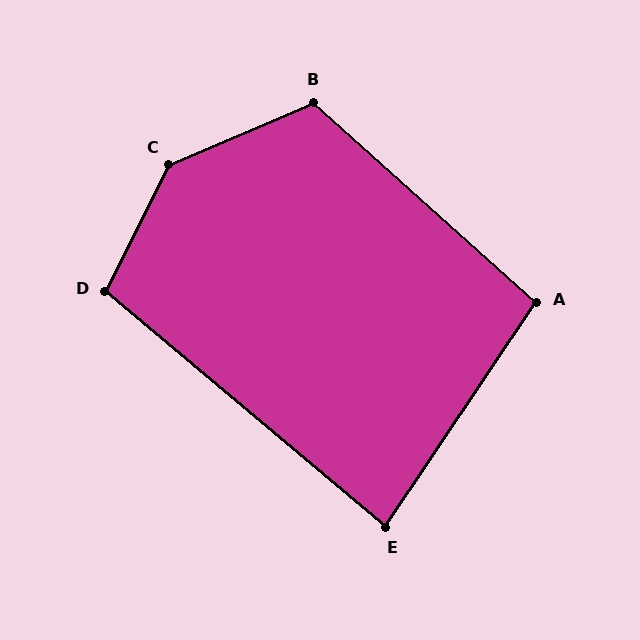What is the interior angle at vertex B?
Approximately 115 degrees (obtuse).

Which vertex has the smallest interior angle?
E, at approximately 84 degrees.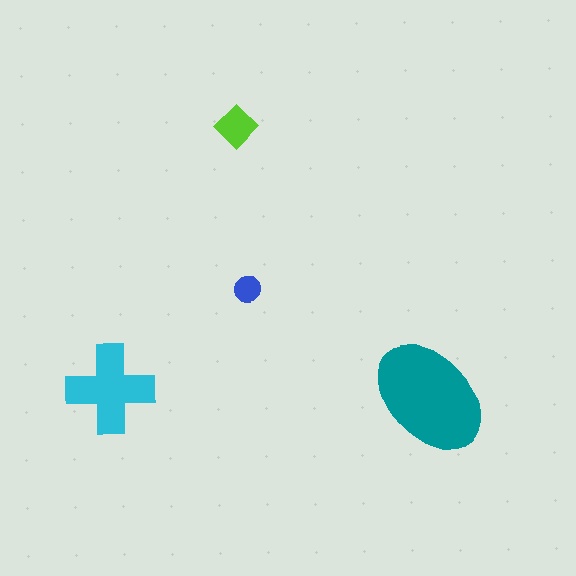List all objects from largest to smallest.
The teal ellipse, the cyan cross, the lime diamond, the blue circle.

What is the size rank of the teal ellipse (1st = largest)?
1st.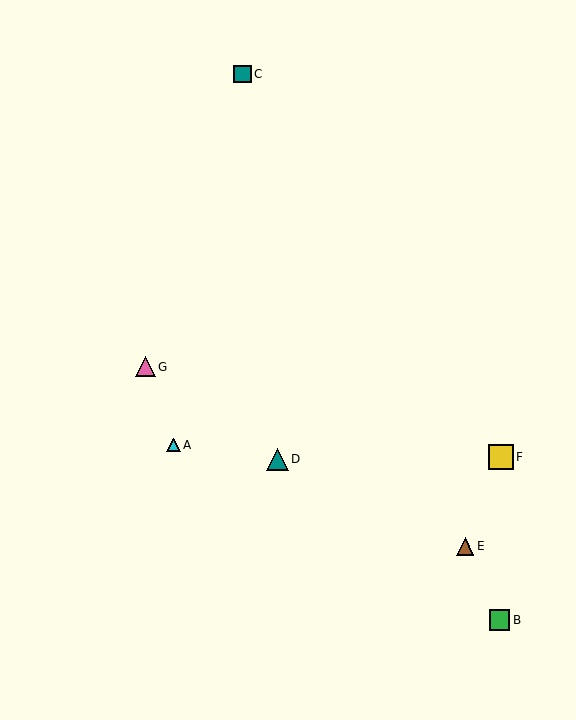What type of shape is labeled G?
Shape G is a pink triangle.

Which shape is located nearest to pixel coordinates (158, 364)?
The pink triangle (labeled G) at (145, 367) is nearest to that location.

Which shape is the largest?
The yellow square (labeled F) is the largest.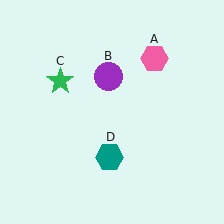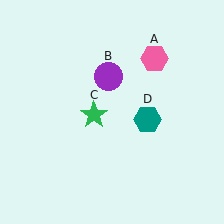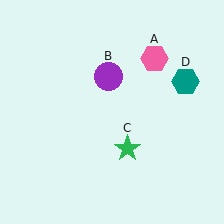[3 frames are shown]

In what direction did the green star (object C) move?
The green star (object C) moved down and to the right.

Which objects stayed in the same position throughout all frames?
Pink hexagon (object A) and purple circle (object B) remained stationary.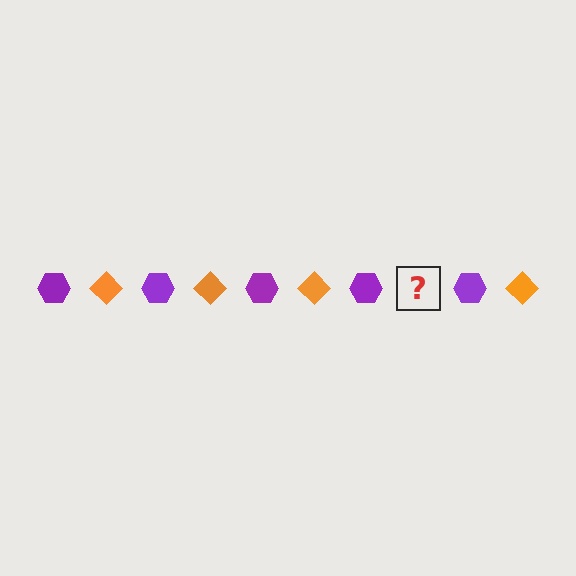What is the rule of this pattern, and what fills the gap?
The rule is that the pattern alternates between purple hexagon and orange diamond. The gap should be filled with an orange diamond.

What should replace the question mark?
The question mark should be replaced with an orange diamond.